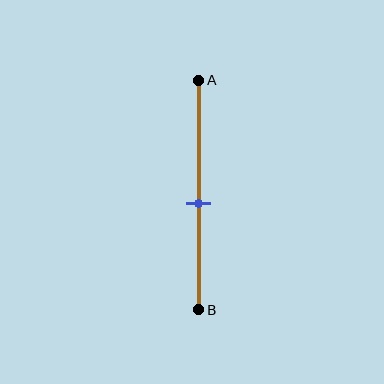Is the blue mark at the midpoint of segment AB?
No, the mark is at about 55% from A, not at the 50% midpoint.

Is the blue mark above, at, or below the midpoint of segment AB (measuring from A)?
The blue mark is below the midpoint of segment AB.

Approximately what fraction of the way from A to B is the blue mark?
The blue mark is approximately 55% of the way from A to B.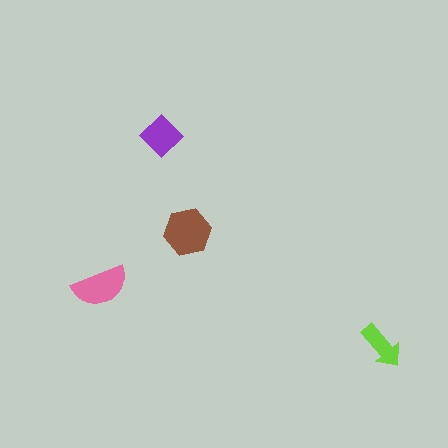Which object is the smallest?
The lime arrow.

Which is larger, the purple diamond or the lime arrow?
The purple diamond.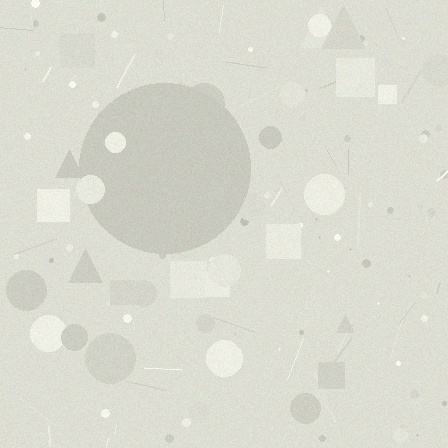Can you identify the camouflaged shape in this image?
The camouflaged shape is a circle.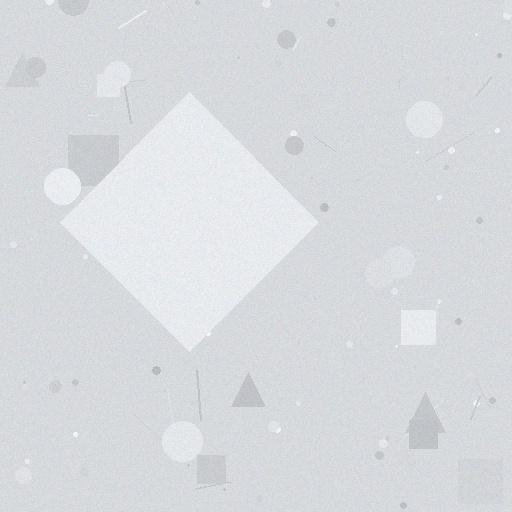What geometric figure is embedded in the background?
A diamond is embedded in the background.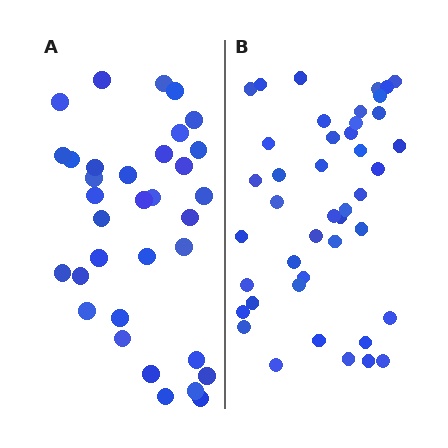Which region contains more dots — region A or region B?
Region B (the right region) has more dots.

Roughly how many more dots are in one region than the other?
Region B has roughly 8 or so more dots than region A.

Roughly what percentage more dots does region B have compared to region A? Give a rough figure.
About 25% more.